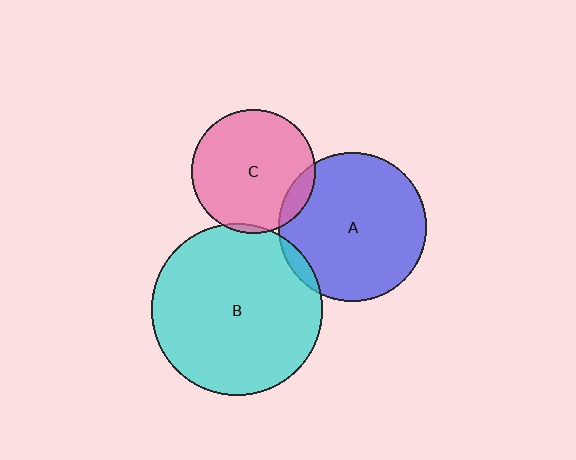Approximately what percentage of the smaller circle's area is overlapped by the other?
Approximately 10%.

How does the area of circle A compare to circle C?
Approximately 1.4 times.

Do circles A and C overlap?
Yes.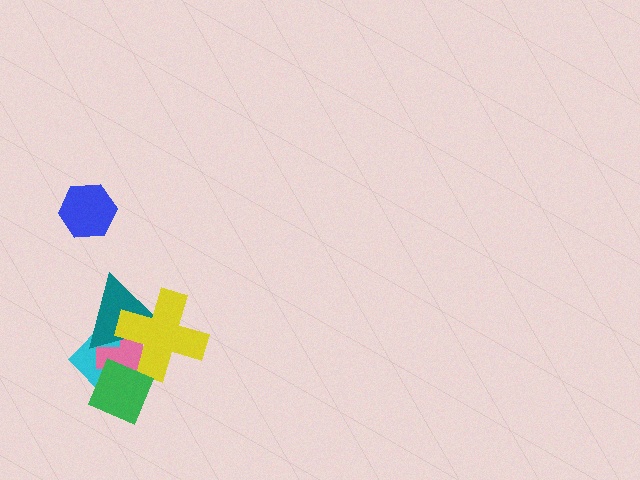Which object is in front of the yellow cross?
The green diamond is in front of the yellow cross.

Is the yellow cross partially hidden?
Yes, it is partially covered by another shape.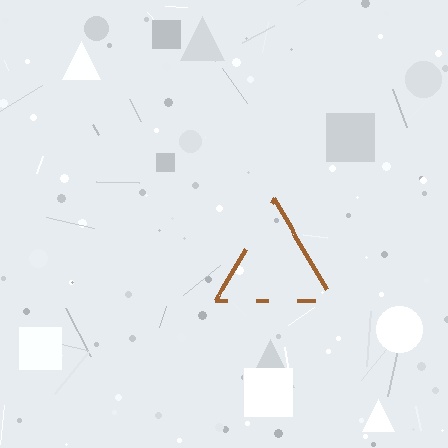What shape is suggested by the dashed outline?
The dashed outline suggests a triangle.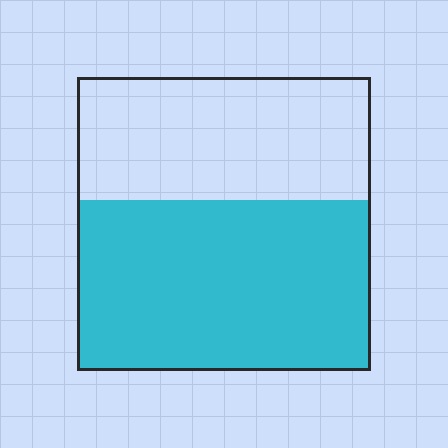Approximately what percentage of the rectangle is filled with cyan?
Approximately 60%.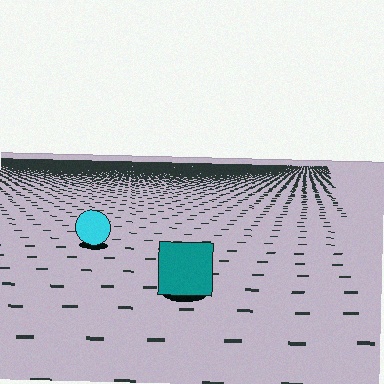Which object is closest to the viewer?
The teal square is closest. The texture marks near it are larger and more spread out.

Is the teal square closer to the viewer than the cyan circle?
Yes. The teal square is closer — you can tell from the texture gradient: the ground texture is coarser near it.